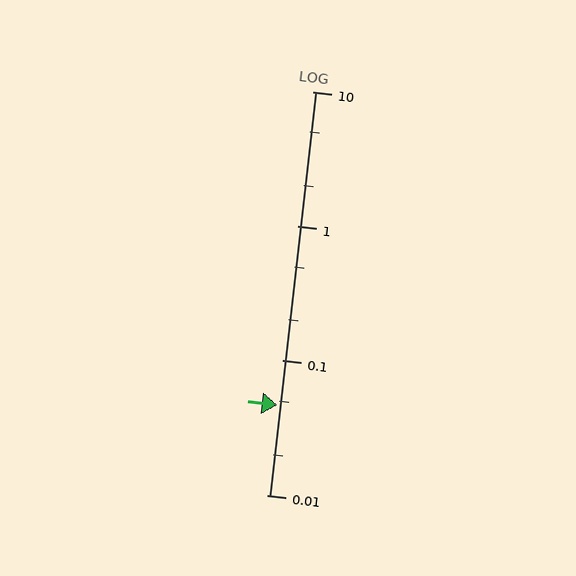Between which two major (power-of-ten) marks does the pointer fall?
The pointer is between 0.01 and 0.1.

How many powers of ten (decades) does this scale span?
The scale spans 3 decades, from 0.01 to 10.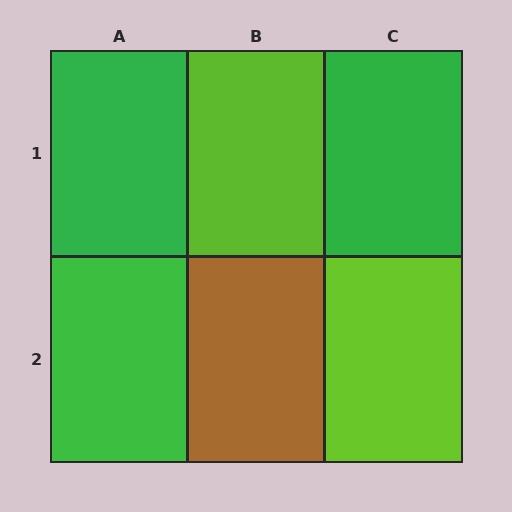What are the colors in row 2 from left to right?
Green, brown, lime.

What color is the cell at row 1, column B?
Lime.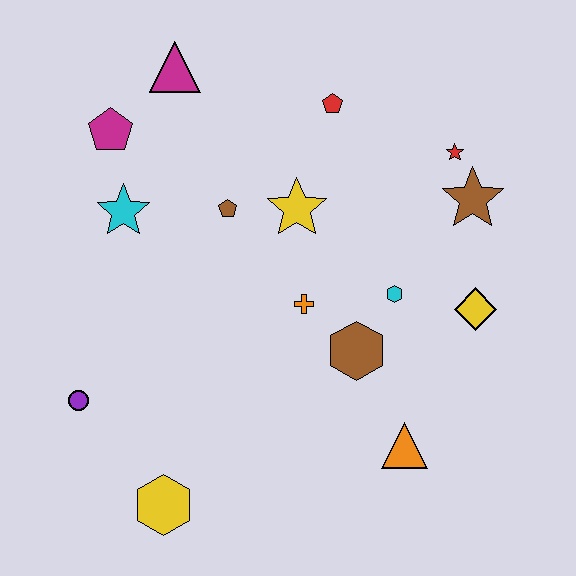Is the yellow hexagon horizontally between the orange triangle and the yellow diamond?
No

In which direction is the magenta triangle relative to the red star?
The magenta triangle is to the left of the red star.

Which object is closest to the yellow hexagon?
The purple circle is closest to the yellow hexagon.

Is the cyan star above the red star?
No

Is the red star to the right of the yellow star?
Yes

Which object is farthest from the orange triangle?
The magenta triangle is farthest from the orange triangle.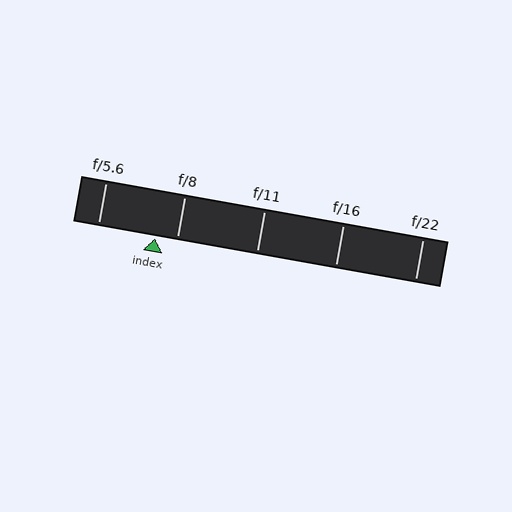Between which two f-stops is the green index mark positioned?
The index mark is between f/5.6 and f/8.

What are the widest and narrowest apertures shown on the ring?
The widest aperture shown is f/5.6 and the narrowest is f/22.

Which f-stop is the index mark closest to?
The index mark is closest to f/8.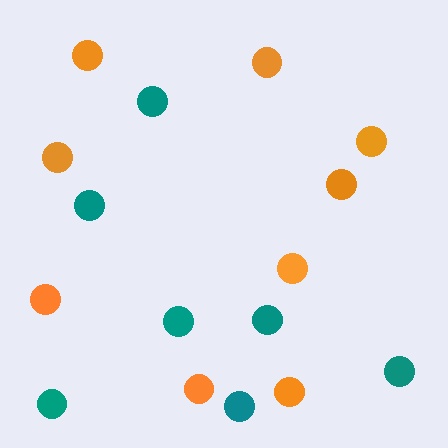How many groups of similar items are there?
There are 2 groups: one group of orange circles (9) and one group of teal circles (7).